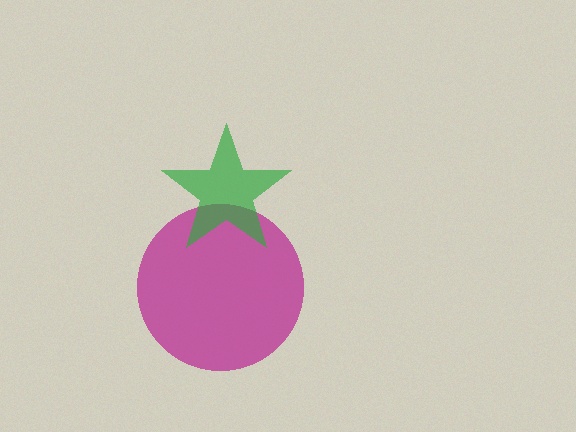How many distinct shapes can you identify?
There are 2 distinct shapes: a magenta circle, a green star.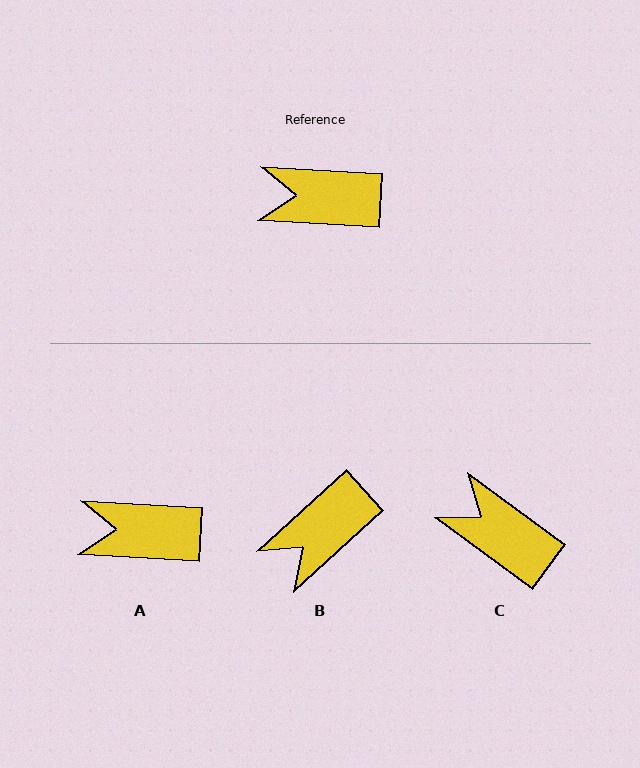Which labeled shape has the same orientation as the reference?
A.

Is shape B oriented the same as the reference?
No, it is off by about 46 degrees.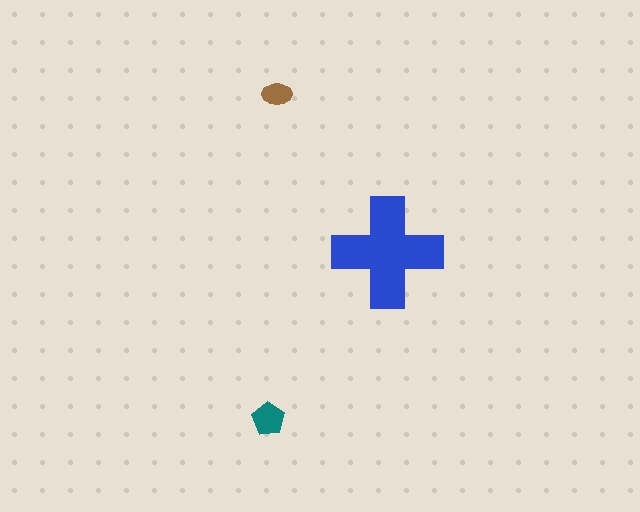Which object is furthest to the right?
The blue cross is rightmost.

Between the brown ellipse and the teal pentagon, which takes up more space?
The teal pentagon.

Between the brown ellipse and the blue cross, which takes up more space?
The blue cross.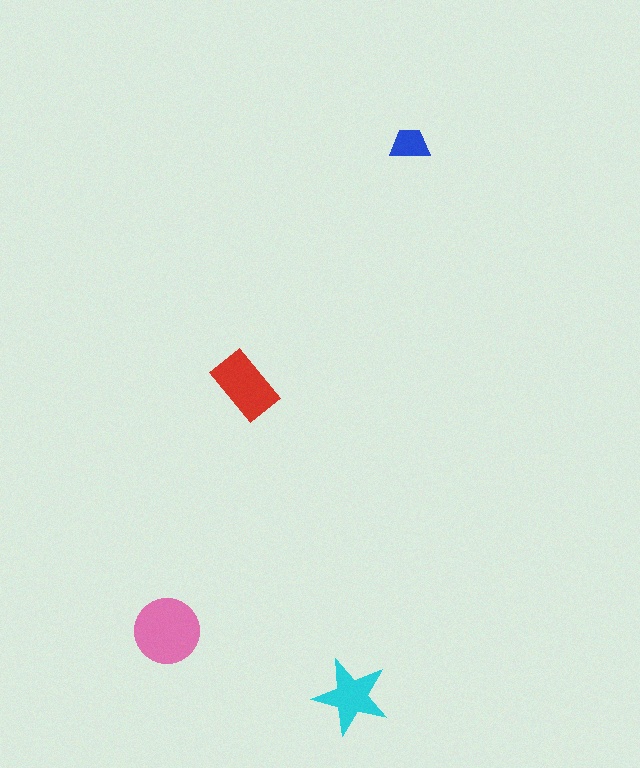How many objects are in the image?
There are 4 objects in the image.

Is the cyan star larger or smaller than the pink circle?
Smaller.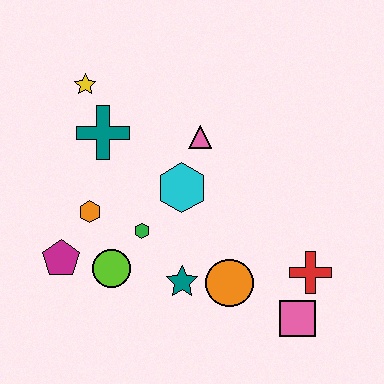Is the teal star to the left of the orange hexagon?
No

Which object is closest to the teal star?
The orange circle is closest to the teal star.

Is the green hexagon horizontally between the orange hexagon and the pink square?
Yes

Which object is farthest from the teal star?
The yellow star is farthest from the teal star.